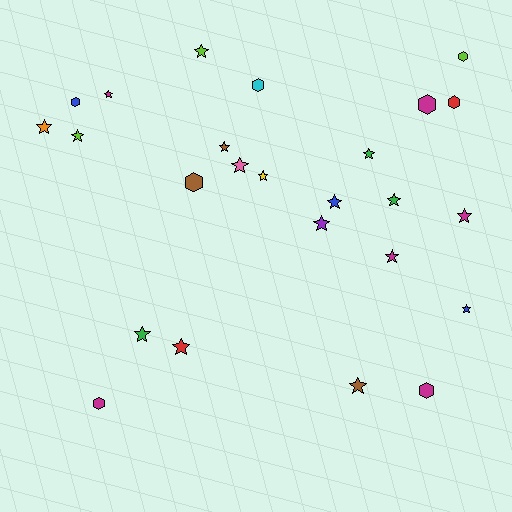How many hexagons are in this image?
There are 8 hexagons.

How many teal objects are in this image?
There are no teal objects.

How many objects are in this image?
There are 25 objects.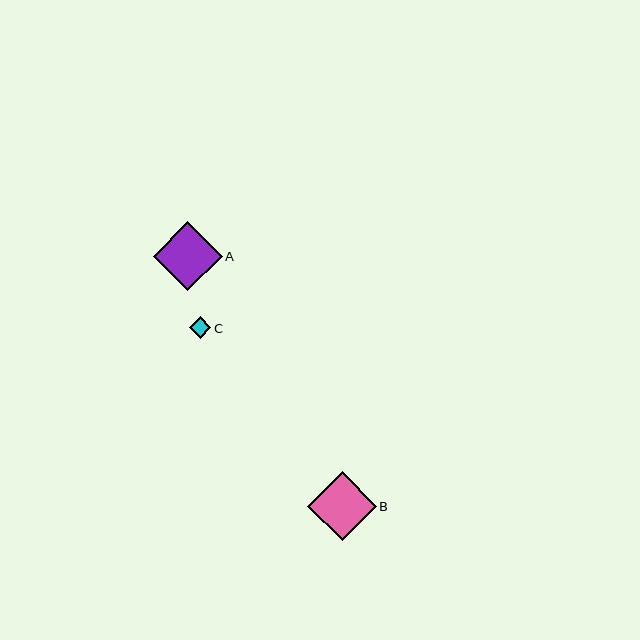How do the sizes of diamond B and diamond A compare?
Diamond B and diamond A are approximately the same size.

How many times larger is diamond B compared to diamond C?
Diamond B is approximately 3.2 times the size of diamond C.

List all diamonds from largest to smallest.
From largest to smallest: B, A, C.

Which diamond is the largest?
Diamond B is the largest with a size of approximately 69 pixels.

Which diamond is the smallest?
Diamond C is the smallest with a size of approximately 21 pixels.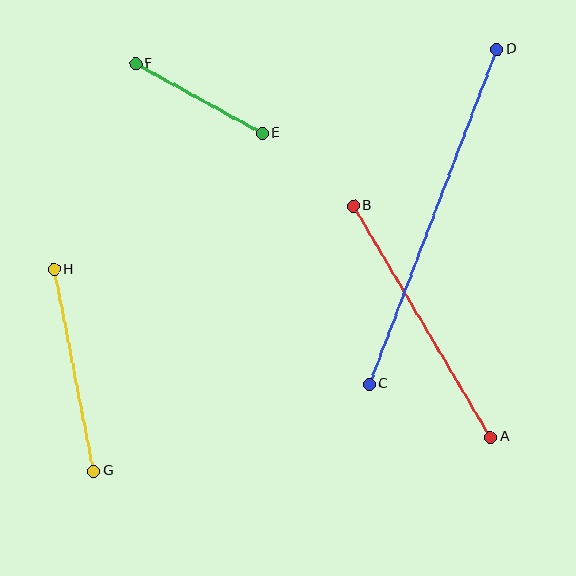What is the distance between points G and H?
The distance is approximately 206 pixels.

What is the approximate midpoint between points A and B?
The midpoint is at approximately (422, 321) pixels.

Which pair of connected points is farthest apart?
Points C and D are farthest apart.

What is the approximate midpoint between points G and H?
The midpoint is at approximately (74, 370) pixels.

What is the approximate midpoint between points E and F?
The midpoint is at approximately (199, 99) pixels.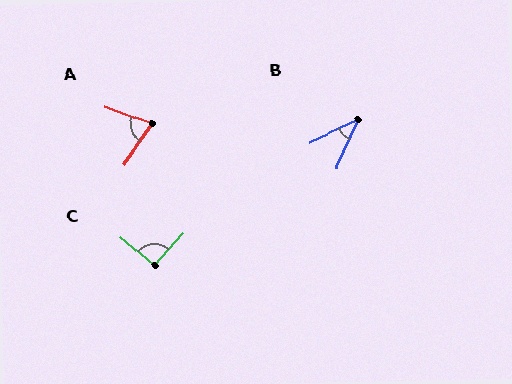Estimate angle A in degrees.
Approximately 76 degrees.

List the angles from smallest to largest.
B (41°), A (76°), C (92°).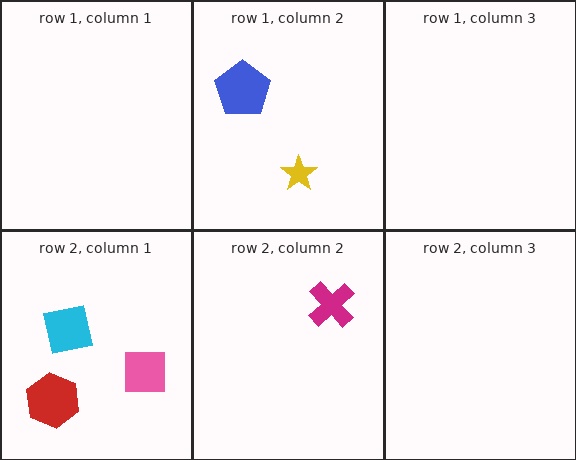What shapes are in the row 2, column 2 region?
The magenta cross.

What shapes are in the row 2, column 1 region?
The red hexagon, the pink square, the cyan square.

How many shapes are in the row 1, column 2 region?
2.